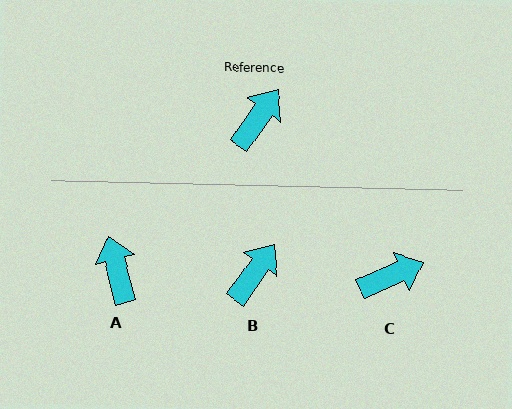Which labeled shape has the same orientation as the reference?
B.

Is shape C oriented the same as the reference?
No, it is off by about 31 degrees.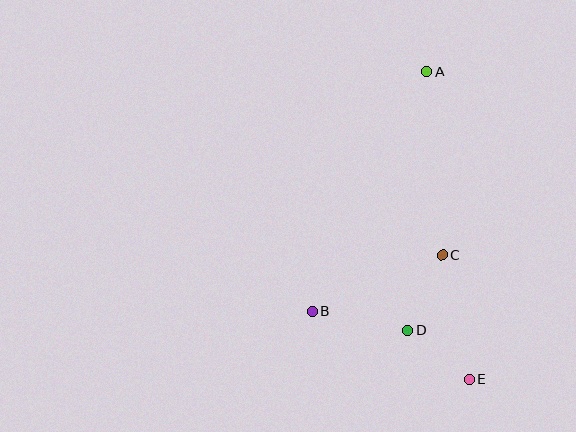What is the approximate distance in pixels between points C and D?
The distance between C and D is approximately 82 pixels.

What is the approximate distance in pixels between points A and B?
The distance between A and B is approximately 265 pixels.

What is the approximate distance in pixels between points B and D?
The distance between B and D is approximately 97 pixels.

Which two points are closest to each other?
Points D and E are closest to each other.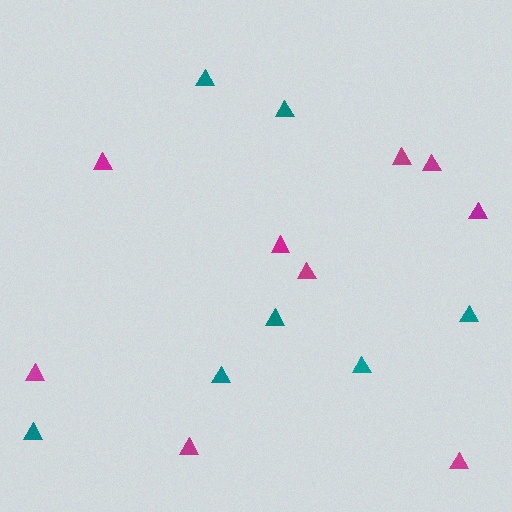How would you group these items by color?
There are 2 groups: one group of teal triangles (7) and one group of magenta triangles (9).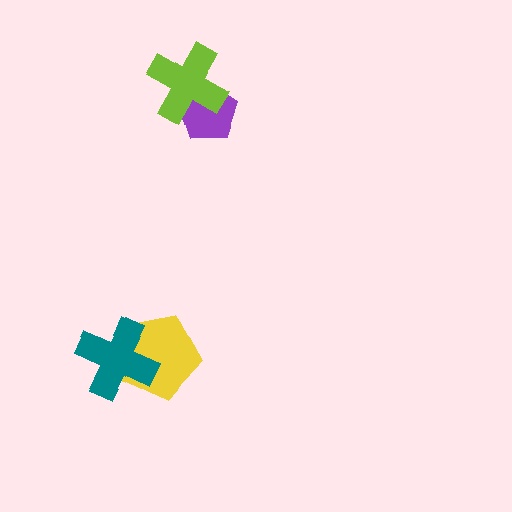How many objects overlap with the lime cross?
1 object overlaps with the lime cross.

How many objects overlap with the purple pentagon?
1 object overlaps with the purple pentagon.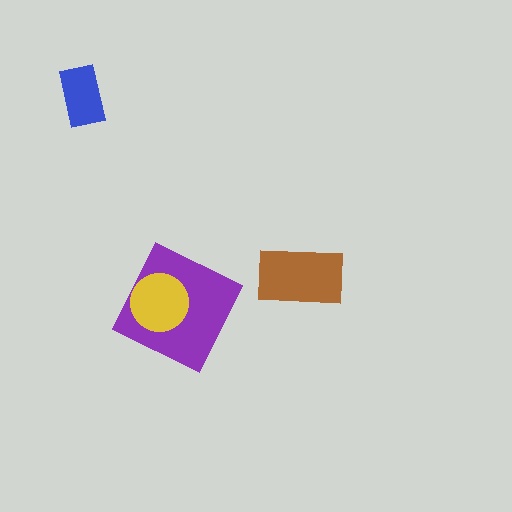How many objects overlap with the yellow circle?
1 object overlaps with the yellow circle.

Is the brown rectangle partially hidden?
No, no other shape covers it.